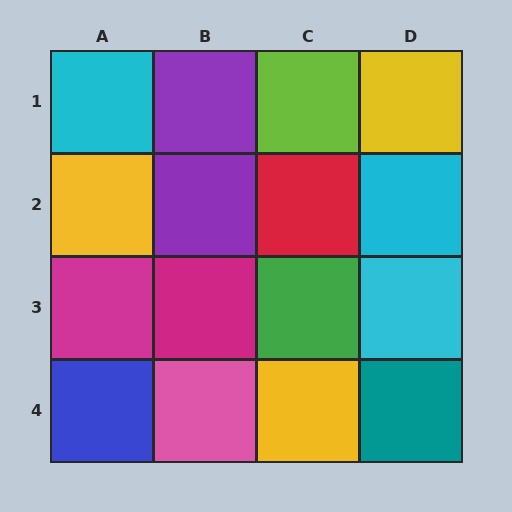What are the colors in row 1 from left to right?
Cyan, purple, lime, yellow.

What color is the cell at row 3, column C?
Green.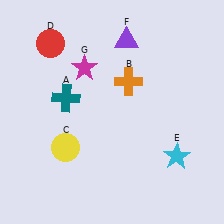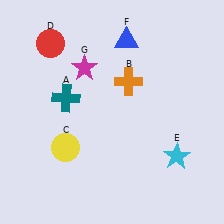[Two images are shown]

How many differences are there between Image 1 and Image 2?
There is 1 difference between the two images.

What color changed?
The triangle (F) changed from purple in Image 1 to blue in Image 2.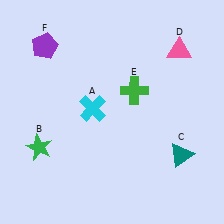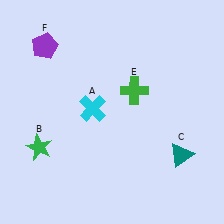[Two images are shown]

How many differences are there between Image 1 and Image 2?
There is 1 difference between the two images.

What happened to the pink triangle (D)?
The pink triangle (D) was removed in Image 2. It was in the top-right area of Image 1.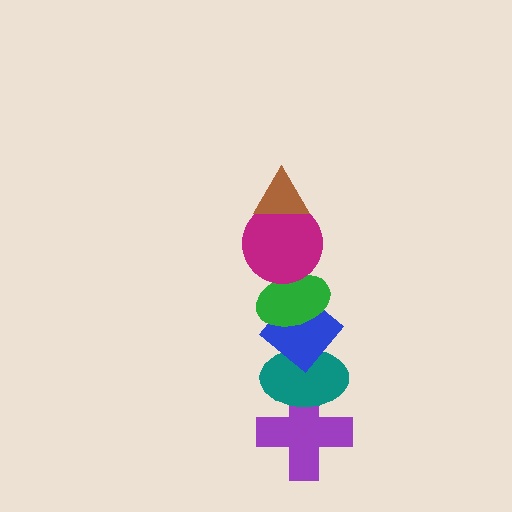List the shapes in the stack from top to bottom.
From top to bottom: the brown triangle, the magenta circle, the green ellipse, the blue diamond, the teal ellipse, the purple cross.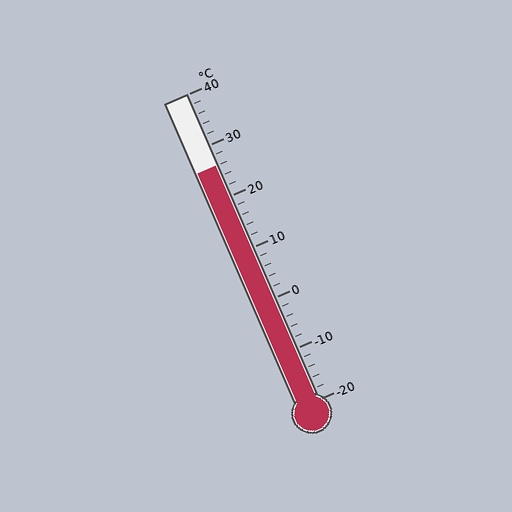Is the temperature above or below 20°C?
The temperature is above 20°C.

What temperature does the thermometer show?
The thermometer shows approximately 26°C.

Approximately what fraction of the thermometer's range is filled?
The thermometer is filled to approximately 75% of its range.